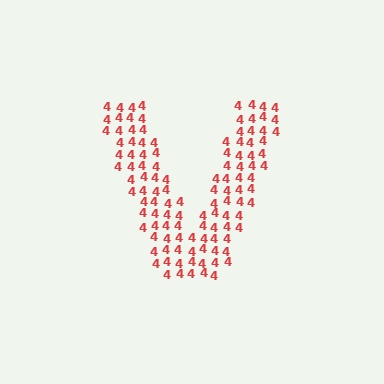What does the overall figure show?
The overall figure shows the letter V.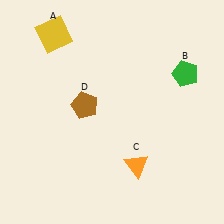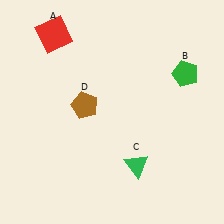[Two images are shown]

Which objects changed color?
A changed from yellow to red. C changed from orange to green.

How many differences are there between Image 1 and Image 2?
There are 2 differences between the two images.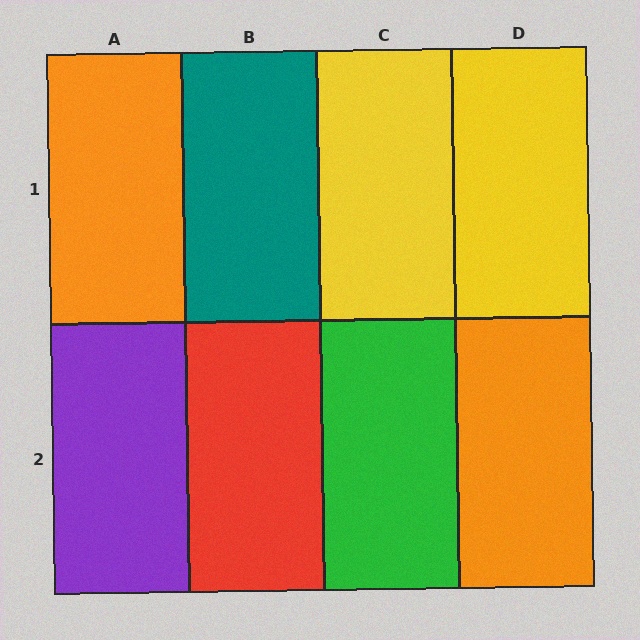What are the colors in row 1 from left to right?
Orange, teal, yellow, yellow.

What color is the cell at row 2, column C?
Green.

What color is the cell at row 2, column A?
Purple.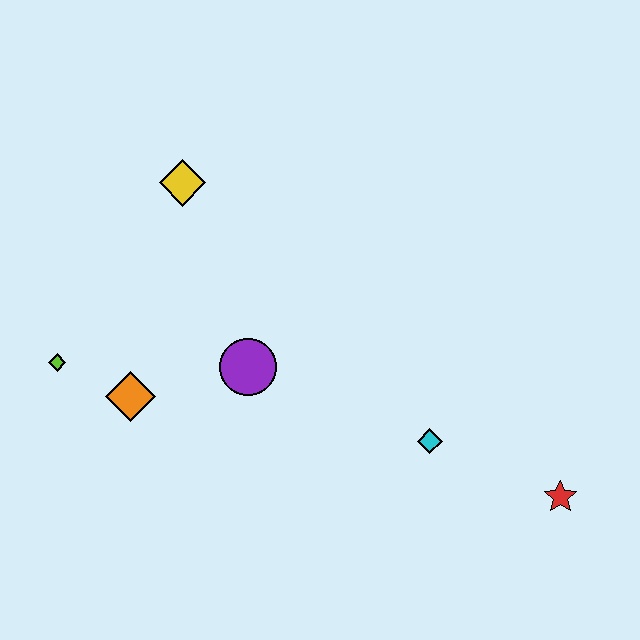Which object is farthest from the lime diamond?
The red star is farthest from the lime diamond.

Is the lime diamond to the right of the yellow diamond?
No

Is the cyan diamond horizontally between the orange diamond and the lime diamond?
No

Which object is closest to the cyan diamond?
The red star is closest to the cyan diamond.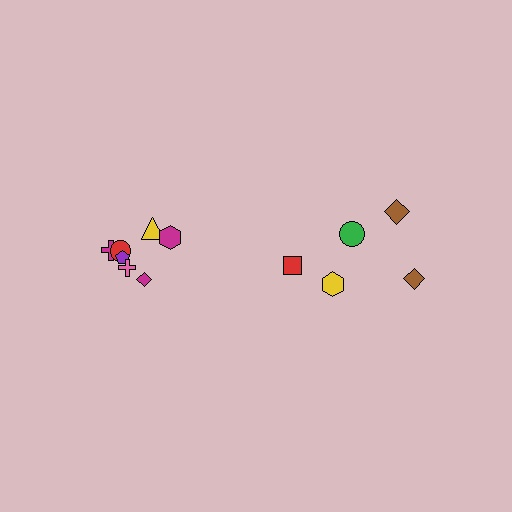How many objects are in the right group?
There are 5 objects.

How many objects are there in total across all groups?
There are 12 objects.